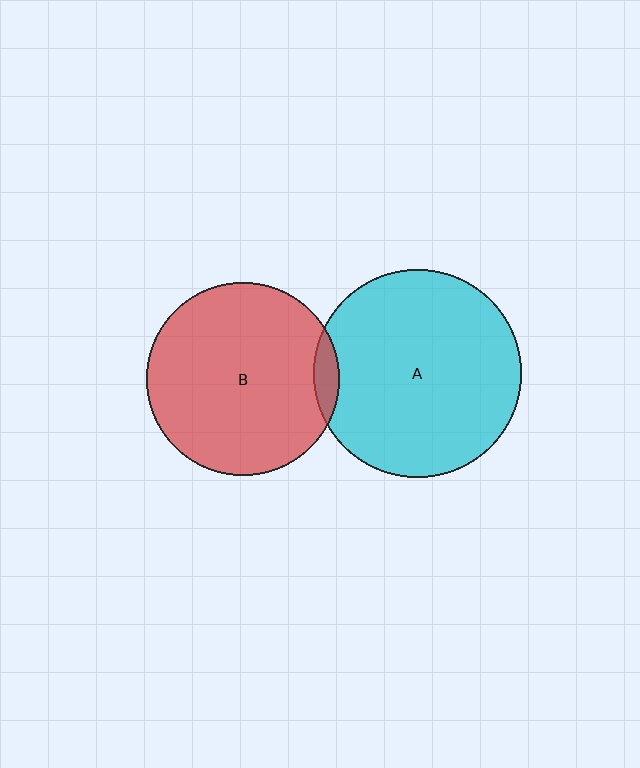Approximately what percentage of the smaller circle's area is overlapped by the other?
Approximately 5%.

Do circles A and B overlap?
Yes.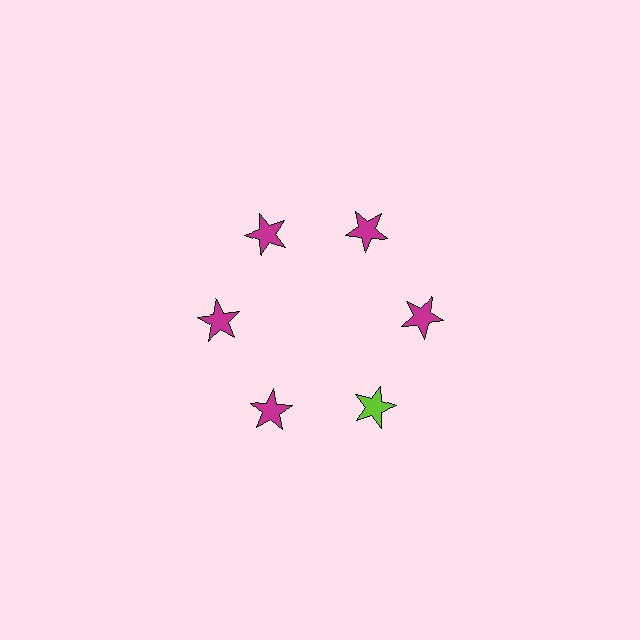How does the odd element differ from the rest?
It has a different color: lime instead of magenta.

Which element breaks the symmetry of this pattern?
The lime star at roughly the 5 o'clock position breaks the symmetry. All other shapes are magenta stars.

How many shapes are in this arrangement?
There are 6 shapes arranged in a ring pattern.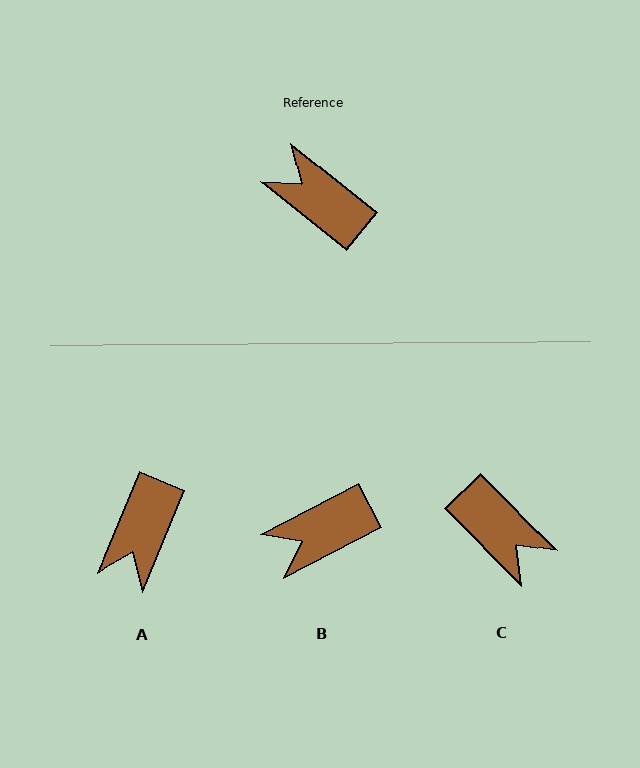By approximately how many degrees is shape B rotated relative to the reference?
Approximately 66 degrees counter-clockwise.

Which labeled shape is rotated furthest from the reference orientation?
C, about 173 degrees away.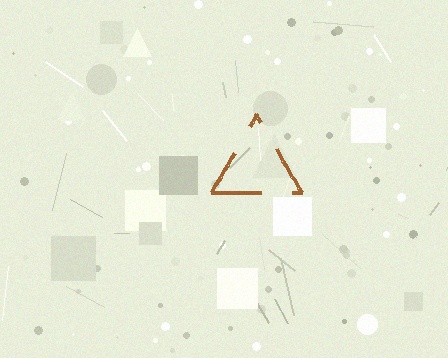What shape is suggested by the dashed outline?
The dashed outline suggests a triangle.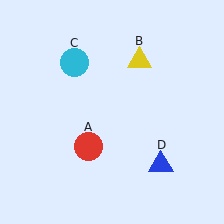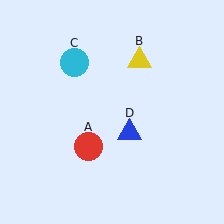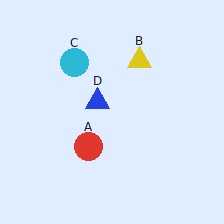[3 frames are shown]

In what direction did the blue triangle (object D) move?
The blue triangle (object D) moved up and to the left.